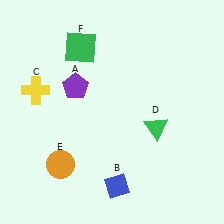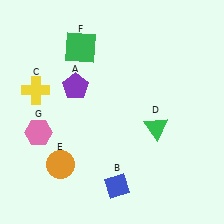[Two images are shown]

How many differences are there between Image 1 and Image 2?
There is 1 difference between the two images.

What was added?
A pink hexagon (G) was added in Image 2.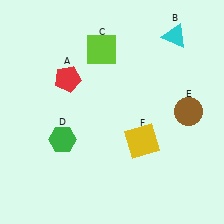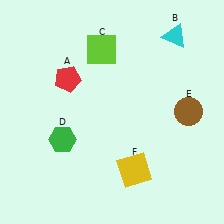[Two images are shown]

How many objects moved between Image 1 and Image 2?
1 object moved between the two images.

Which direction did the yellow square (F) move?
The yellow square (F) moved down.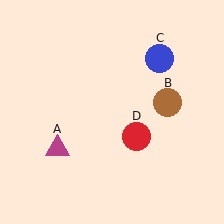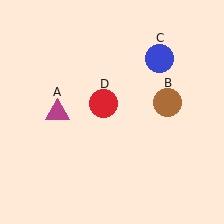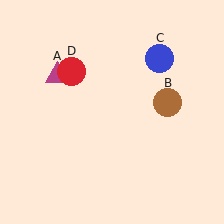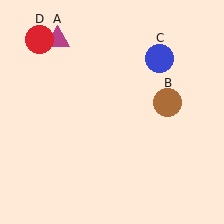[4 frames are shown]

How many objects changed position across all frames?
2 objects changed position: magenta triangle (object A), red circle (object D).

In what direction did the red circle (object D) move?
The red circle (object D) moved up and to the left.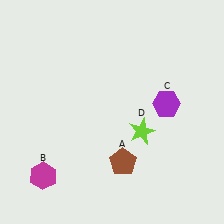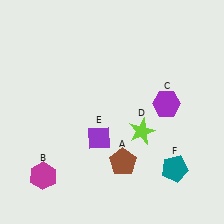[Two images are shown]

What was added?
A purple diamond (E), a teal pentagon (F) were added in Image 2.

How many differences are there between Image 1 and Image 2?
There are 2 differences between the two images.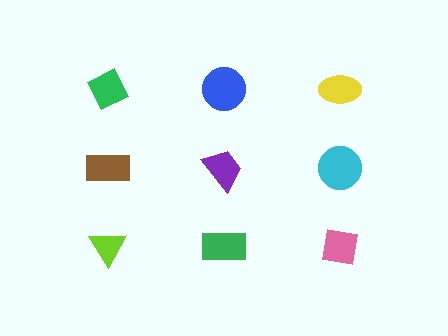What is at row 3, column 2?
A green rectangle.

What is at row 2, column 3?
A cyan circle.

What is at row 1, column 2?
A blue circle.